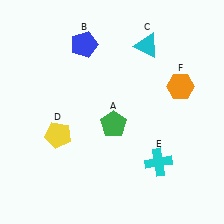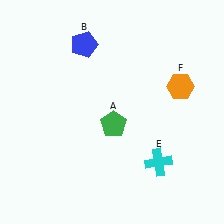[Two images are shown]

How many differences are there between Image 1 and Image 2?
There are 2 differences between the two images.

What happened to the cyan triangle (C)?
The cyan triangle (C) was removed in Image 2. It was in the top-right area of Image 1.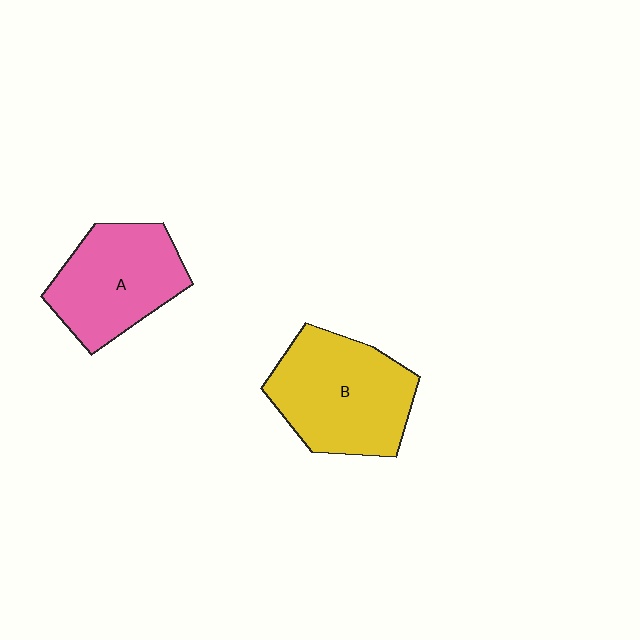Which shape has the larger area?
Shape B (yellow).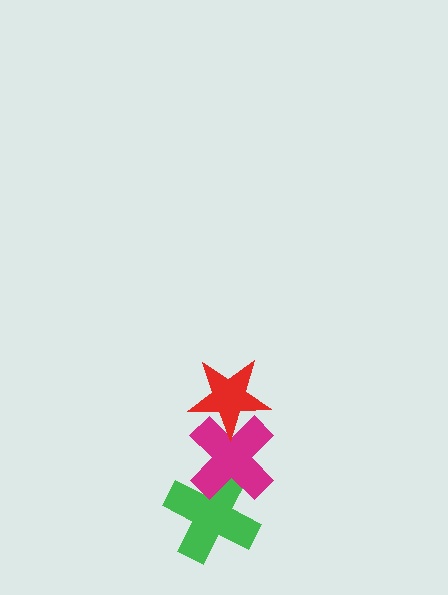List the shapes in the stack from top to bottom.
From top to bottom: the red star, the magenta cross, the green cross.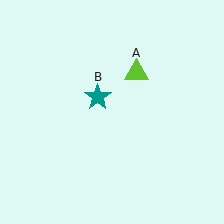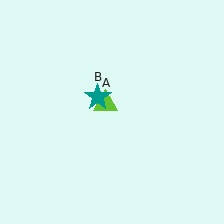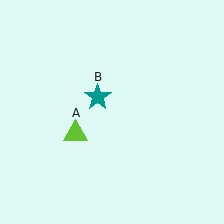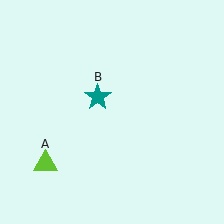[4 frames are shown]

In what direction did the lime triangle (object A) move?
The lime triangle (object A) moved down and to the left.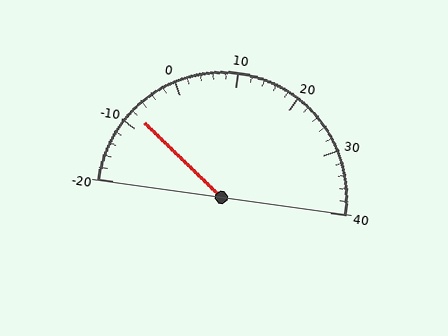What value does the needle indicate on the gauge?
The needle indicates approximately -8.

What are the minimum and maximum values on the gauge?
The gauge ranges from -20 to 40.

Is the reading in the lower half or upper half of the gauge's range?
The reading is in the lower half of the range (-20 to 40).